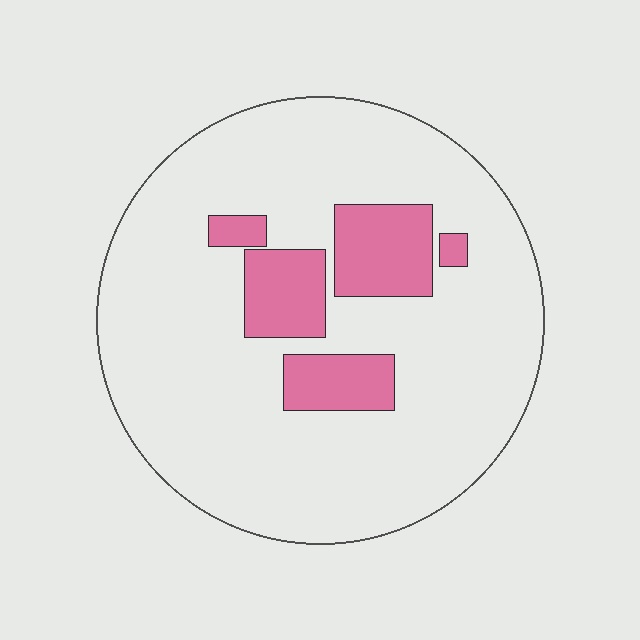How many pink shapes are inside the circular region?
5.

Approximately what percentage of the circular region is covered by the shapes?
Approximately 15%.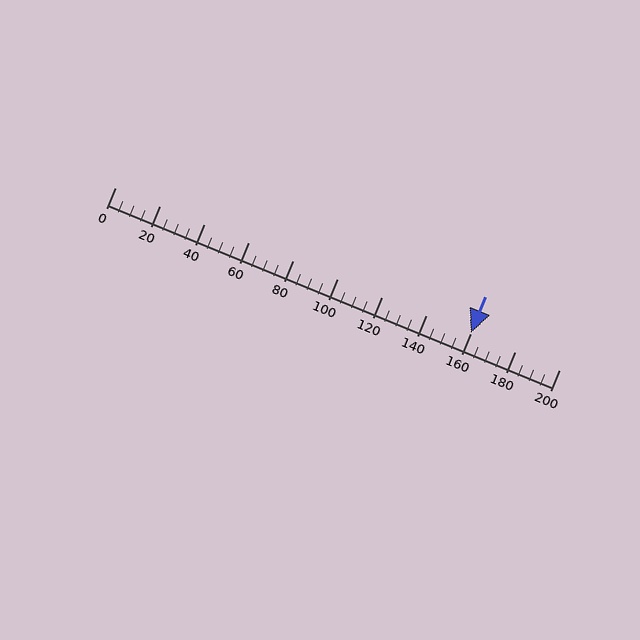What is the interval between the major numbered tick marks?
The major tick marks are spaced 20 units apart.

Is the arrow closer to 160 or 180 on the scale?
The arrow is closer to 160.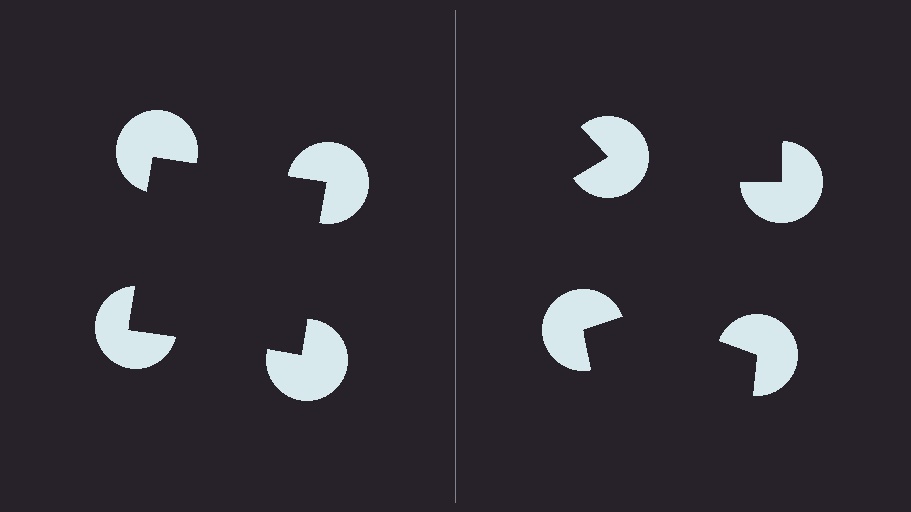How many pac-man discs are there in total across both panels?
8 — 4 on each side.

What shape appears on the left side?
An illusory square.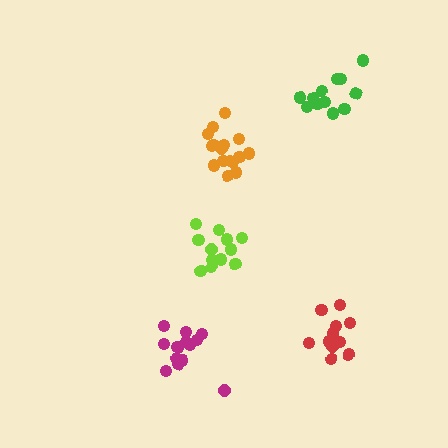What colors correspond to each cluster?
The clusters are colored: orange, red, magenta, green, lime.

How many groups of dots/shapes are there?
There are 5 groups.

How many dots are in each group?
Group 1: 16 dots, Group 2: 11 dots, Group 3: 13 dots, Group 4: 12 dots, Group 5: 12 dots (64 total).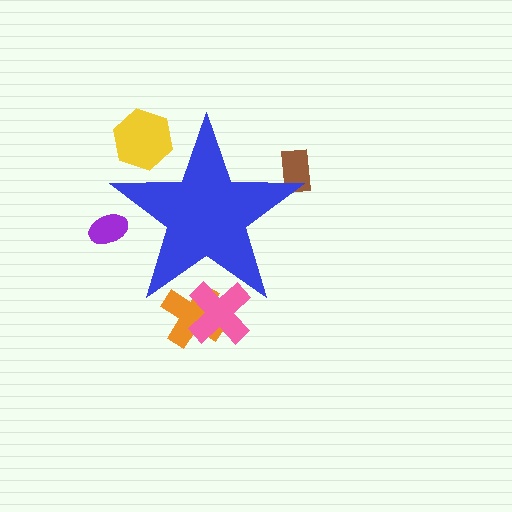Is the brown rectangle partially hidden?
Yes, the brown rectangle is partially hidden behind the blue star.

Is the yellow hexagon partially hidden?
Yes, the yellow hexagon is partially hidden behind the blue star.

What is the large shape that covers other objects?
A blue star.